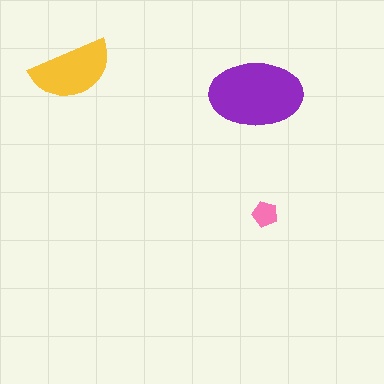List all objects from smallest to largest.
The pink pentagon, the yellow semicircle, the purple ellipse.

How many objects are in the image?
There are 3 objects in the image.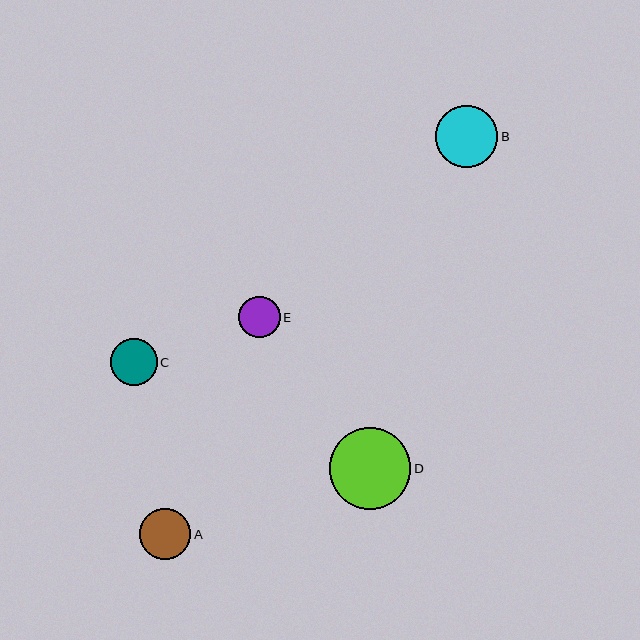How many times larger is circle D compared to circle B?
Circle D is approximately 1.3 times the size of circle B.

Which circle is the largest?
Circle D is the largest with a size of approximately 82 pixels.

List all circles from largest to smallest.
From largest to smallest: D, B, A, C, E.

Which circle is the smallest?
Circle E is the smallest with a size of approximately 42 pixels.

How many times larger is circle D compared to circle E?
Circle D is approximately 2.0 times the size of circle E.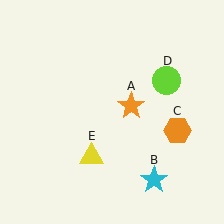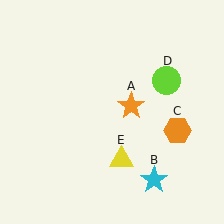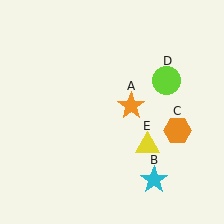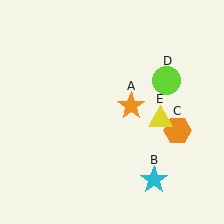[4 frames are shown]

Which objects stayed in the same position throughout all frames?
Orange star (object A) and cyan star (object B) and orange hexagon (object C) and lime circle (object D) remained stationary.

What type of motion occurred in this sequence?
The yellow triangle (object E) rotated counterclockwise around the center of the scene.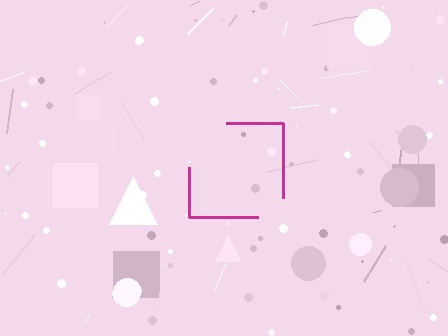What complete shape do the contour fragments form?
The contour fragments form a square.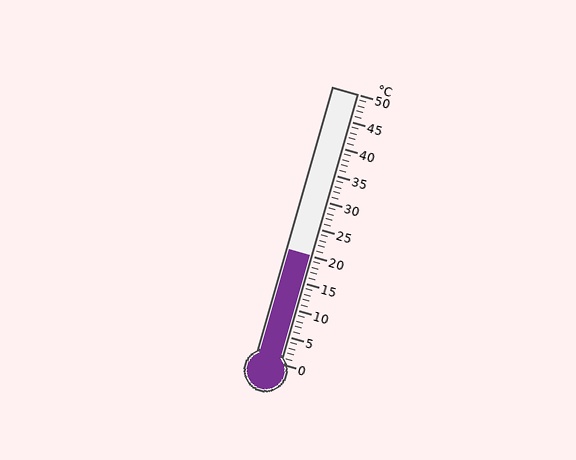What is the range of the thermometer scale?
The thermometer scale ranges from 0°C to 50°C.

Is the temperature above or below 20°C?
The temperature is at 20°C.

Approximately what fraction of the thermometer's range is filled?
The thermometer is filled to approximately 40% of its range.